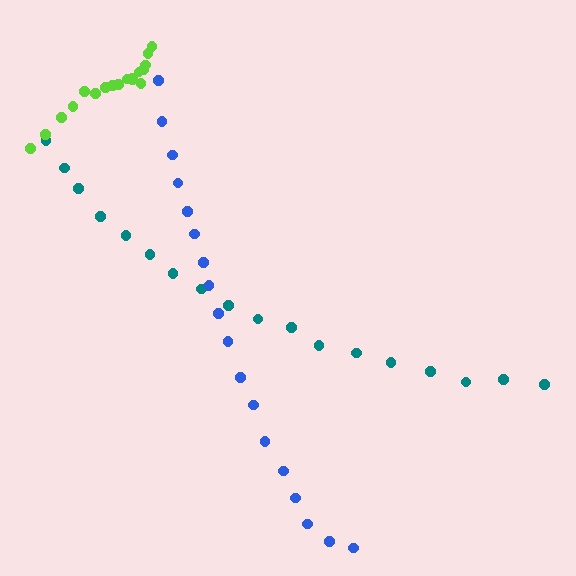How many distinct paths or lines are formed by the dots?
There are 3 distinct paths.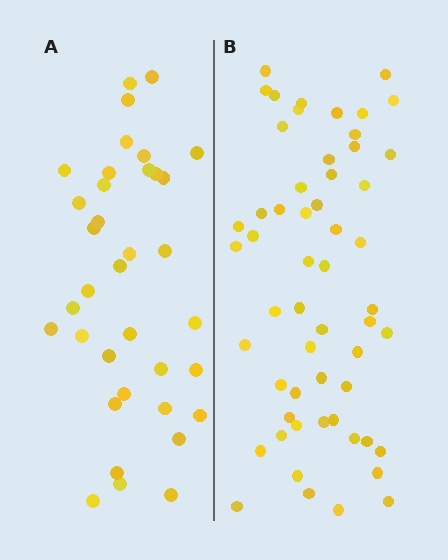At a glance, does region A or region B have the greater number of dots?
Region B (the right region) has more dots.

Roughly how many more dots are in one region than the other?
Region B has approximately 20 more dots than region A.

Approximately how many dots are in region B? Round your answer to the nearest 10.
About 60 dots. (The exact count is 56, which rounds to 60.)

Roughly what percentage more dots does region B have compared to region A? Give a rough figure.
About 55% more.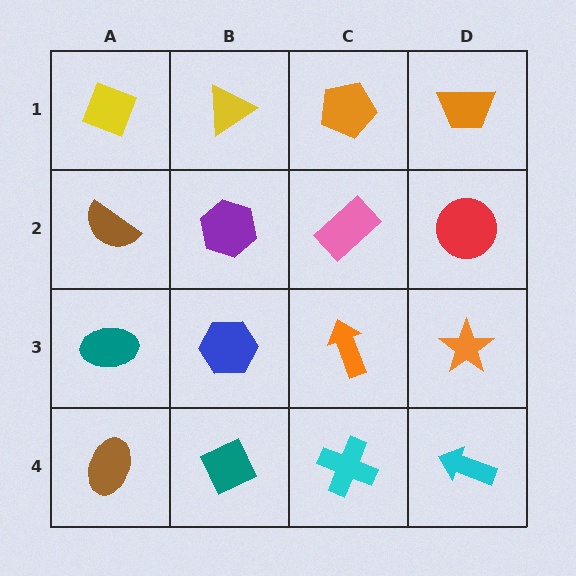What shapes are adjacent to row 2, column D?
An orange trapezoid (row 1, column D), an orange star (row 3, column D), a pink rectangle (row 2, column C).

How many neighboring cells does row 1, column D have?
2.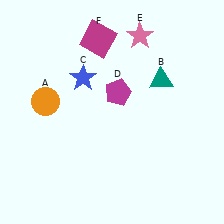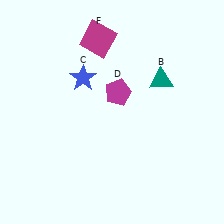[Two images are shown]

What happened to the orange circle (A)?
The orange circle (A) was removed in Image 2. It was in the top-left area of Image 1.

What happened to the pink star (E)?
The pink star (E) was removed in Image 2. It was in the top-right area of Image 1.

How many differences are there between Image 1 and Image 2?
There are 2 differences between the two images.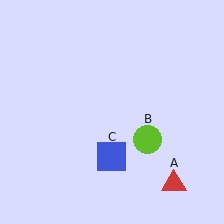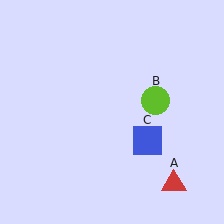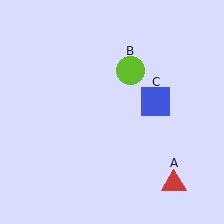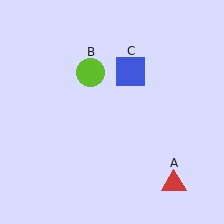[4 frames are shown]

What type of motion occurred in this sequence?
The lime circle (object B), blue square (object C) rotated counterclockwise around the center of the scene.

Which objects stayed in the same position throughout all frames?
Red triangle (object A) remained stationary.